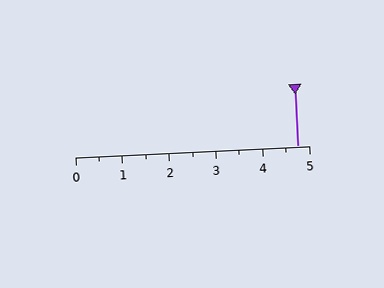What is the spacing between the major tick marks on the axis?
The major ticks are spaced 1 apart.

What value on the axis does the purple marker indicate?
The marker indicates approximately 4.8.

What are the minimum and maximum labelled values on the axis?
The axis runs from 0 to 5.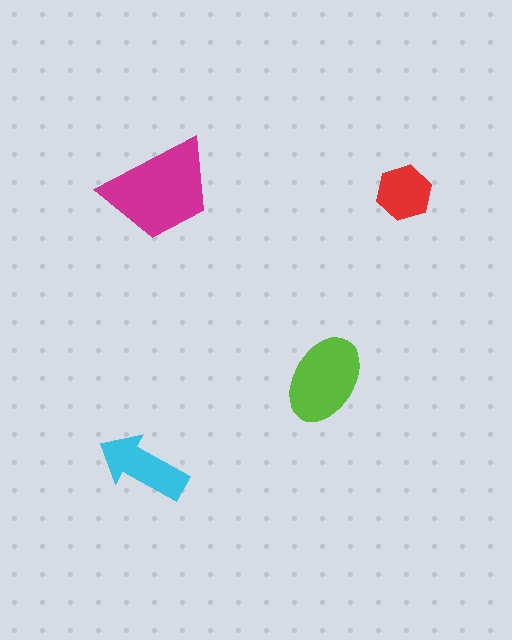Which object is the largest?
The magenta trapezoid.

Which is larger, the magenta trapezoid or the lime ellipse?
The magenta trapezoid.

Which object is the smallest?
The red hexagon.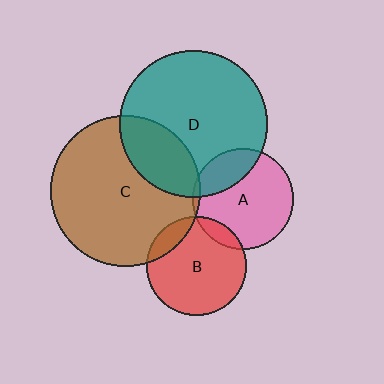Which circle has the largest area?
Circle C (brown).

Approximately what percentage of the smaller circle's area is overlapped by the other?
Approximately 25%.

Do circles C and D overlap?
Yes.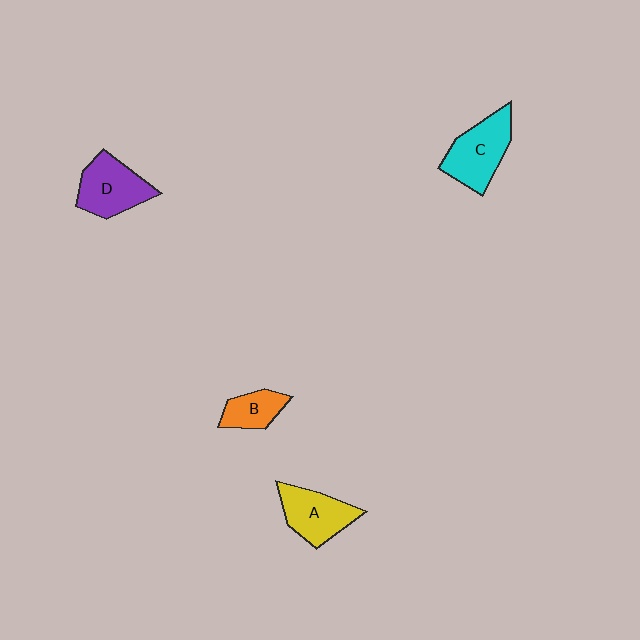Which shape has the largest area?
Shape C (cyan).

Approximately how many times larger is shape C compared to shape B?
Approximately 1.8 times.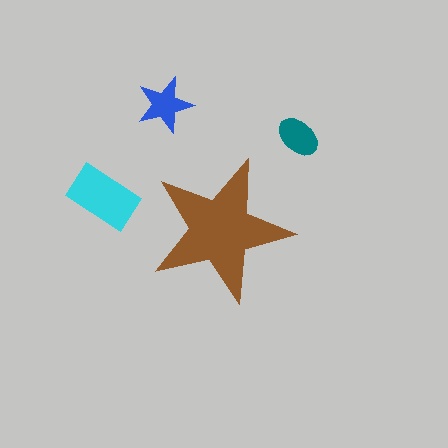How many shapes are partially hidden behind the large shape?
0 shapes are partially hidden.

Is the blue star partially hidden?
No, the blue star is fully visible.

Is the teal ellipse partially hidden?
No, the teal ellipse is fully visible.